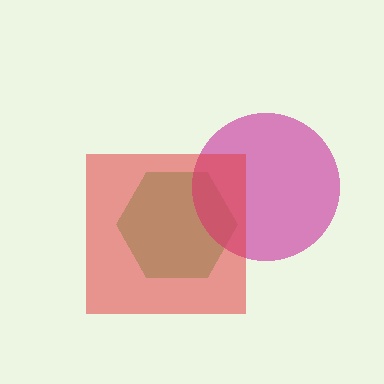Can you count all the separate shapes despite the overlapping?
Yes, there are 3 separate shapes.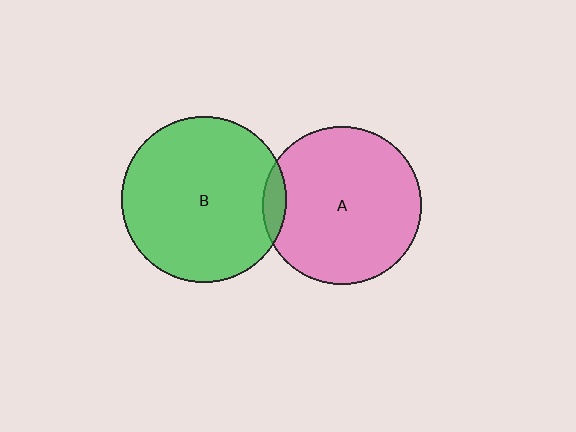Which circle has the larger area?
Circle B (green).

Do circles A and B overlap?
Yes.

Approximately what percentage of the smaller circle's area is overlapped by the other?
Approximately 5%.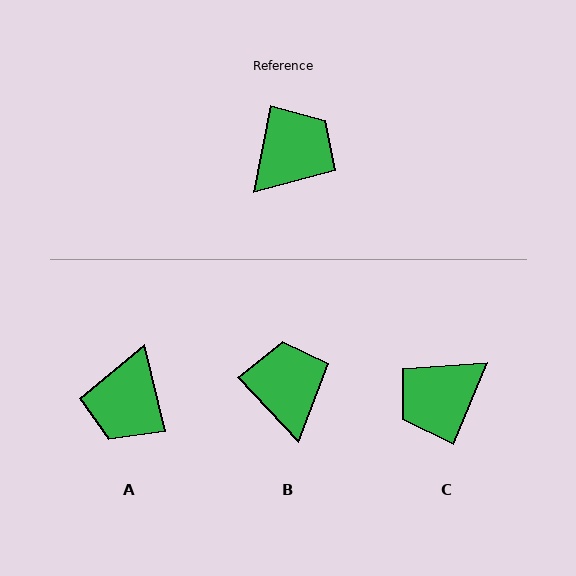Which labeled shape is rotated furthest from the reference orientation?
C, about 169 degrees away.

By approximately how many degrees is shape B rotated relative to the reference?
Approximately 54 degrees counter-clockwise.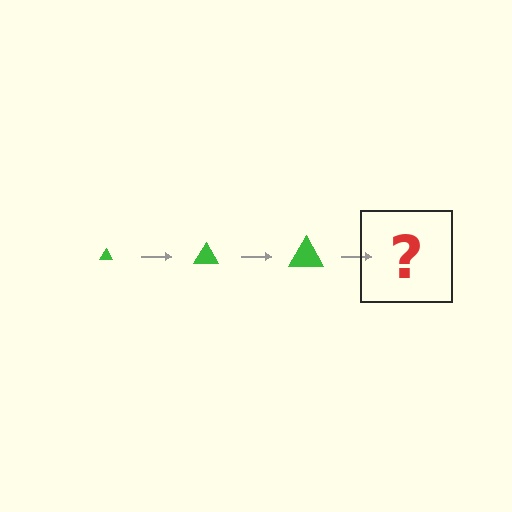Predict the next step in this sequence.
The next step is a green triangle, larger than the previous one.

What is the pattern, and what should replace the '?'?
The pattern is that the triangle gets progressively larger each step. The '?' should be a green triangle, larger than the previous one.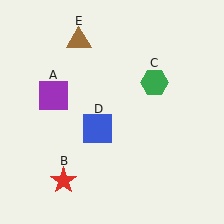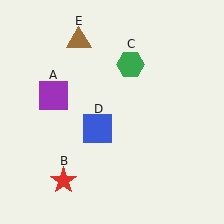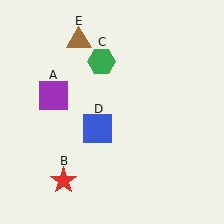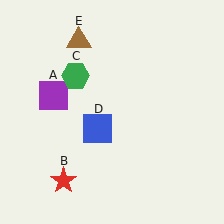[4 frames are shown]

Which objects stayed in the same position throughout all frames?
Purple square (object A) and red star (object B) and blue square (object D) and brown triangle (object E) remained stationary.